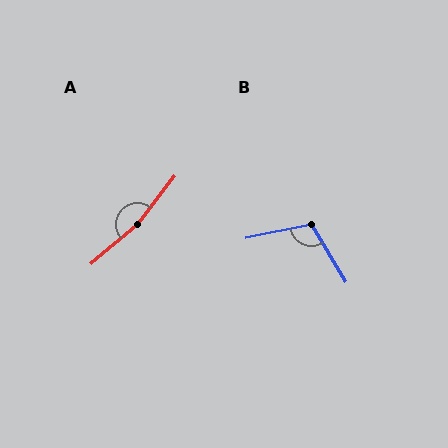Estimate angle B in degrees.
Approximately 110 degrees.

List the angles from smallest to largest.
B (110°), A (168°).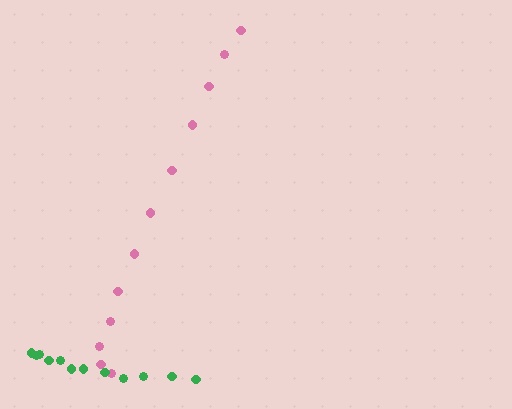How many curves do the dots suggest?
There are 2 distinct paths.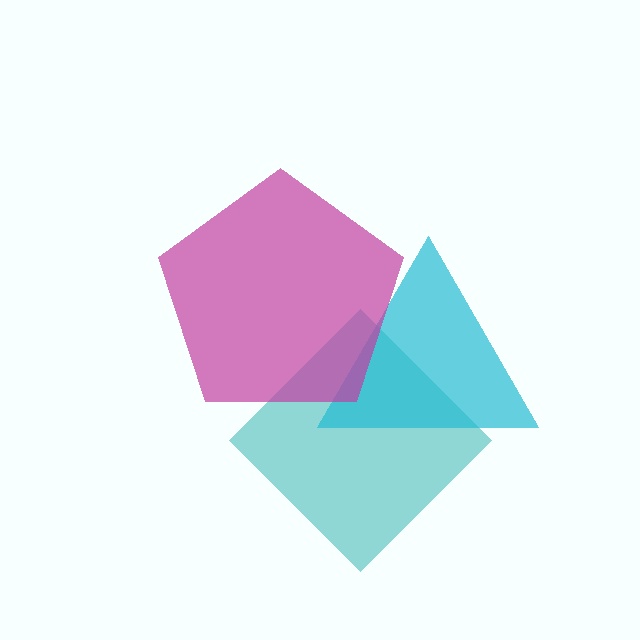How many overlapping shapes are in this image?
There are 3 overlapping shapes in the image.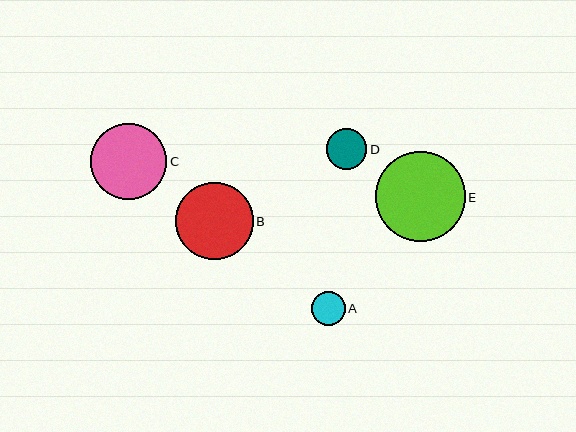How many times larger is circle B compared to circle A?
Circle B is approximately 2.3 times the size of circle A.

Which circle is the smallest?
Circle A is the smallest with a size of approximately 34 pixels.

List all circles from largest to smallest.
From largest to smallest: E, B, C, D, A.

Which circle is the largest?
Circle E is the largest with a size of approximately 90 pixels.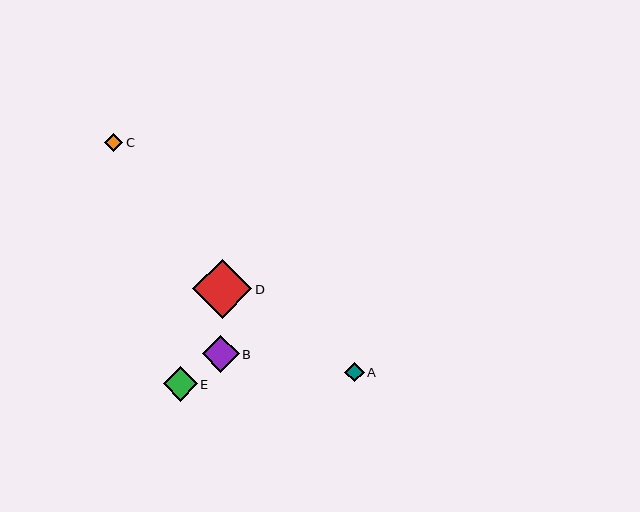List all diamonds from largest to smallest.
From largest to smallest: D, B, E, A, C.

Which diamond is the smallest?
Diamond C is the smallest with a size of approximately 18 pixels.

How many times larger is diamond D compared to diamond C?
Diamond D is approximately 3.3 times the size of diamond C.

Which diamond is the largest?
Diamond D is the largest with a size of approximately 59 pixels.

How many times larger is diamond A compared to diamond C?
Diamond A is approximately 1.1 times the size of diamond C.